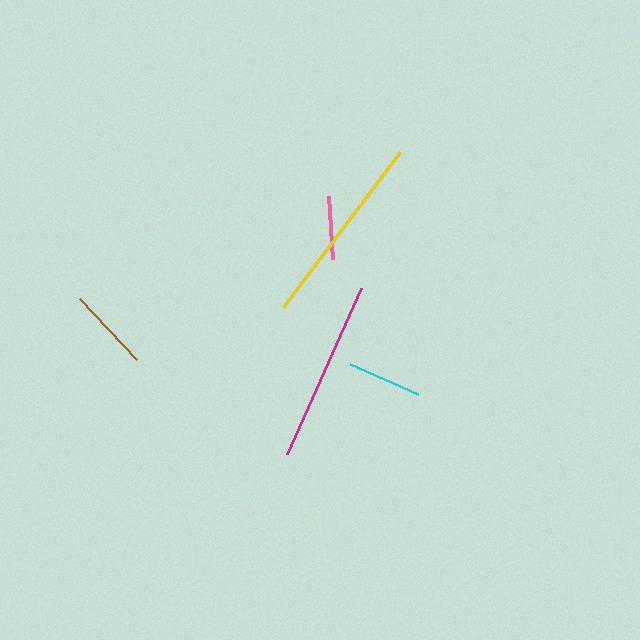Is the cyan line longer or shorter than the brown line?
The brown line is longer than the cyan line.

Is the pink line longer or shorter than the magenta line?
The magenta line is longer than the pink line.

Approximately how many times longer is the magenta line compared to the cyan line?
The magenta line is approximately 2.4 times the length of the cyan line.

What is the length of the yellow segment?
The yellow segment is approximately 195 pixels long.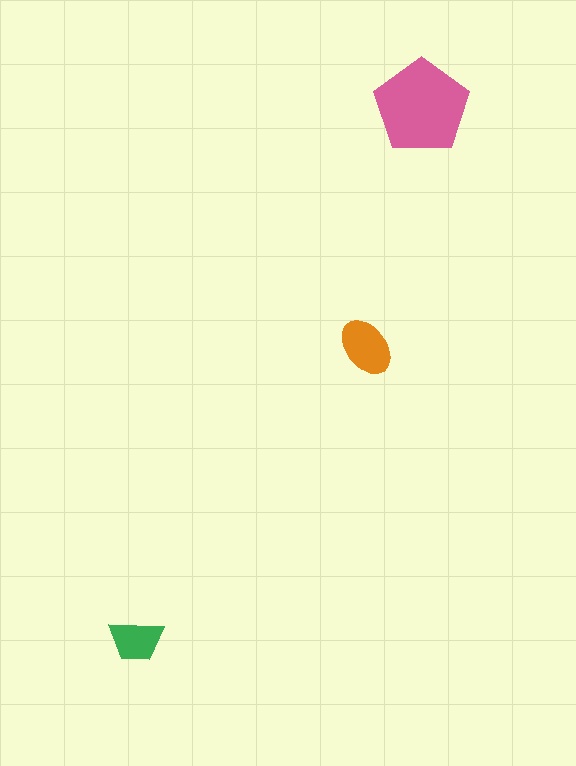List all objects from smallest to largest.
The green trapezoid, the orange ellipse, the pink pentagon.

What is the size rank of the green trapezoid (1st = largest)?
3rd.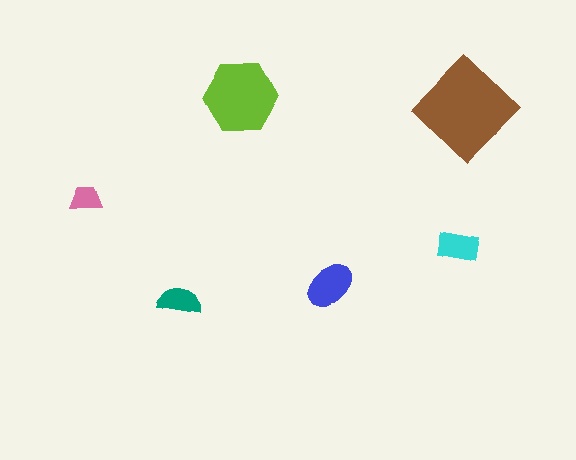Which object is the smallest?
The pink trapezoid.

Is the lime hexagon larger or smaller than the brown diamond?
Smaller.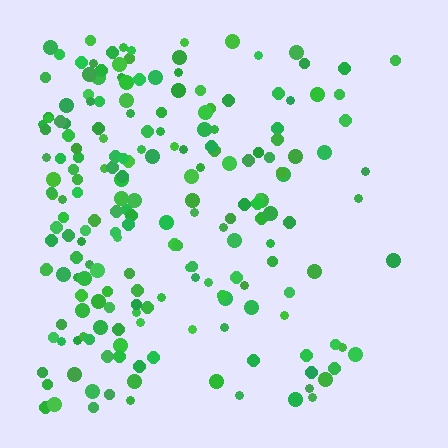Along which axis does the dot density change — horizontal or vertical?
Horizontal.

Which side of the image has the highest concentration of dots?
The left.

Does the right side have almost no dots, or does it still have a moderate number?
Still a moderate number, just noticeably fewer than the left.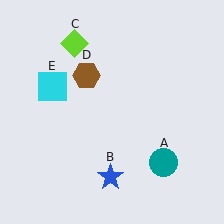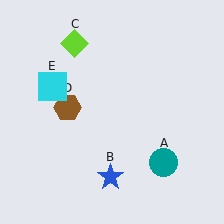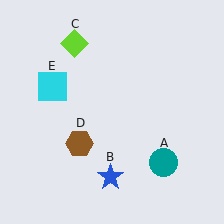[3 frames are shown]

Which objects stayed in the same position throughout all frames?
Teal circle (object A) and blue star (object B) and lime diamond (object C) and cyan square (object E) remained stationary.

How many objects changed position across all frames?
1 object changed position: brown hexagon (object D).